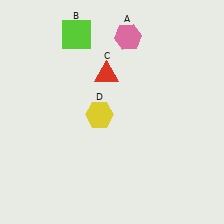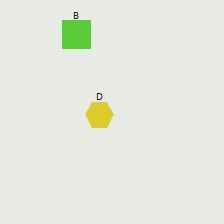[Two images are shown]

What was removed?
The red triangle (C), the pink hexagon (A) were removed in Image 2.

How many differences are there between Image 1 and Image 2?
There are 2 differences between the two images.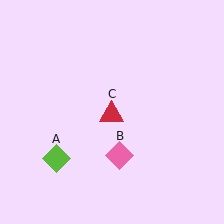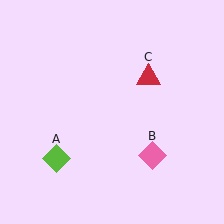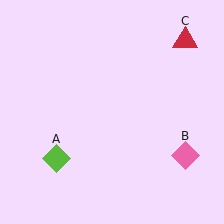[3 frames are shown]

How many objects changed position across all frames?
2 objects changed position: pink diamond (object B), red triangle (object C).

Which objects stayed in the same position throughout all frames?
Lime diamond (object A) remained stationary.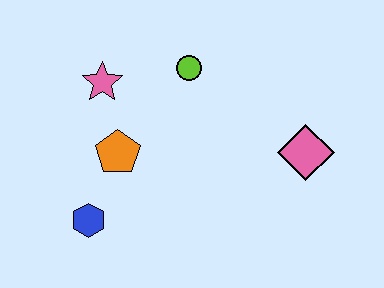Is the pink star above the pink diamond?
Yes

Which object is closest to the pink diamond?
The lime circle is closest to the pink diamond.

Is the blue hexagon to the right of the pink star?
No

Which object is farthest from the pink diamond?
The blue hexagon is farthest from the pink diamond.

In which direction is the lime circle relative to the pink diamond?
The lime circle is to the left of the pink diamond.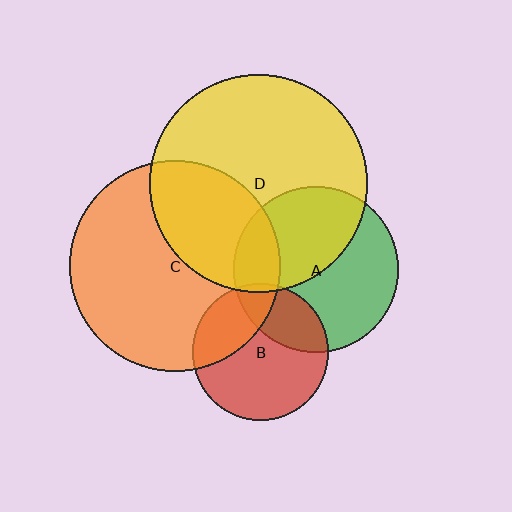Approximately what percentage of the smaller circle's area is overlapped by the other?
Approximately 35%.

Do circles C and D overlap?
Yes.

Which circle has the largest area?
Circle D (yellow).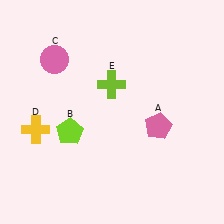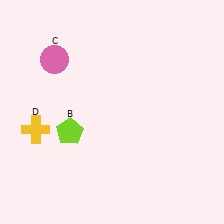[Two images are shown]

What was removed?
The lime cross (E), the pink pentagon (A) were removed in Image 2.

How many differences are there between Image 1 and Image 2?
There are 2 differences between the two images.